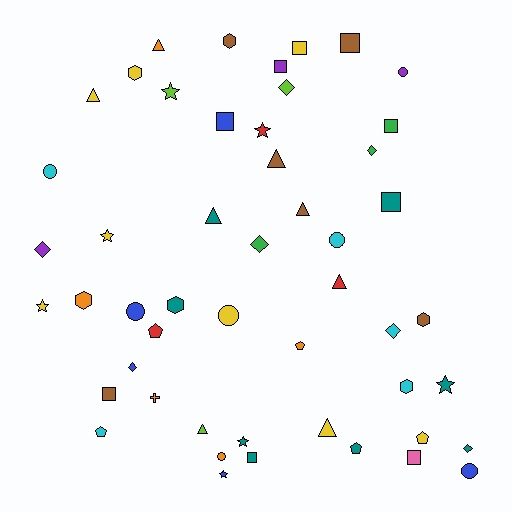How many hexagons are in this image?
There are 6 hexagons.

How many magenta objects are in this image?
There are no magenta objects.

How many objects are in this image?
There are 50 objects.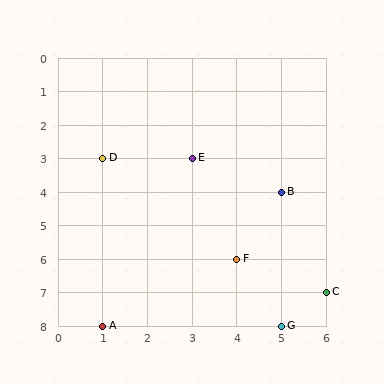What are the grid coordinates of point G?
Point G is at grid coordinates (5, 8).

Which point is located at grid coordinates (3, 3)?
Point E is at (3, 3).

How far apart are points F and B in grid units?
Points F and B are 1 column and 2 rows apart (about 2.2 grid units diagonally).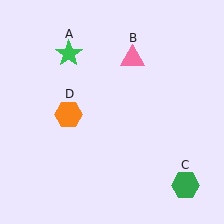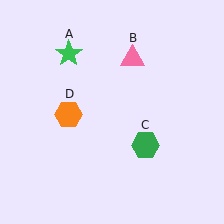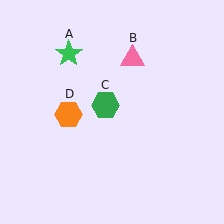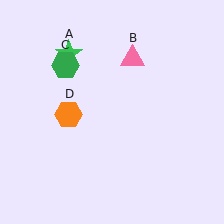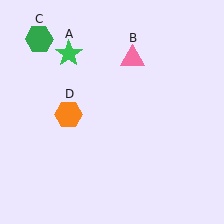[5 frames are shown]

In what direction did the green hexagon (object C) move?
The green hexagon (object C) moved up and to the left.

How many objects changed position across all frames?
1 object changed position: green hexagon (object C).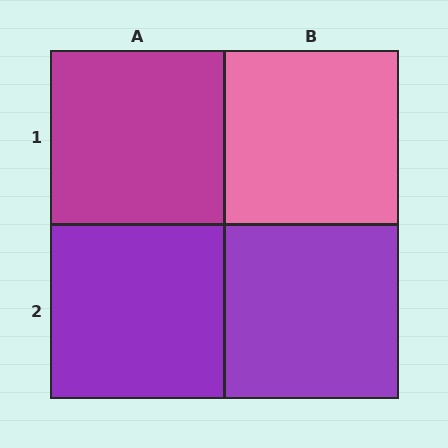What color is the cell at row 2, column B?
Purple.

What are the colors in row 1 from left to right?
Magenta, pink.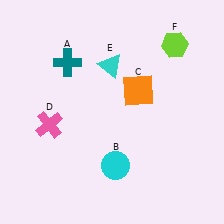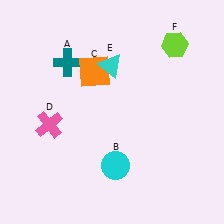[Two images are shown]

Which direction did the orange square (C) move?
The orange square (C) moved left.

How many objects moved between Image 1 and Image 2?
1 object moved between the two images.